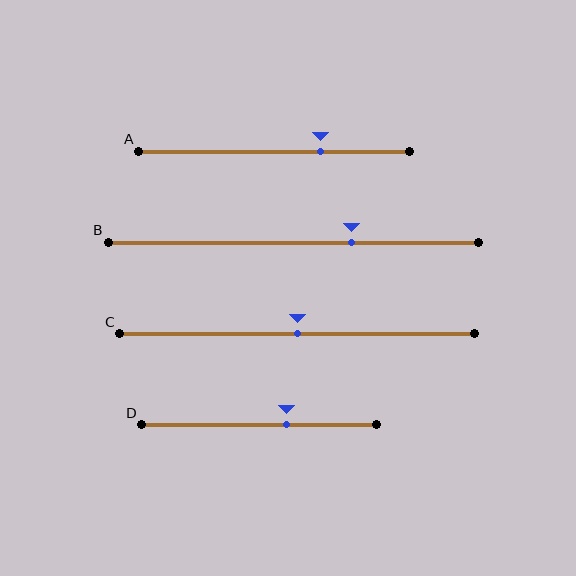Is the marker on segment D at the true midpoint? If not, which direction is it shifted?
No, the marker on segment D is shifted to the right by about 12% of the segment length.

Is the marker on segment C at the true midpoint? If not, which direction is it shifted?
Yes, the marker on segment C is at the true midpoint.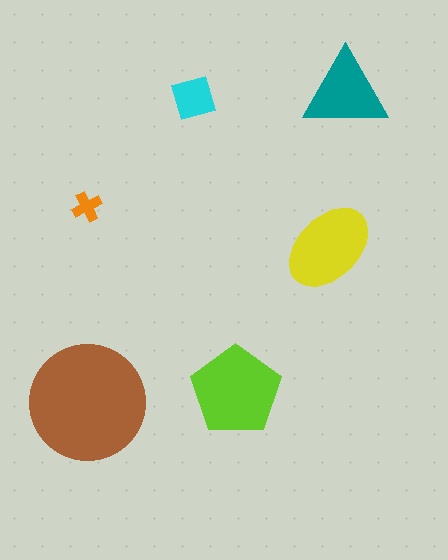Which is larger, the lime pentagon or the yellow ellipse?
The lime pentagon.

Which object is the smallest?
The orange cross.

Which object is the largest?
The brown circle.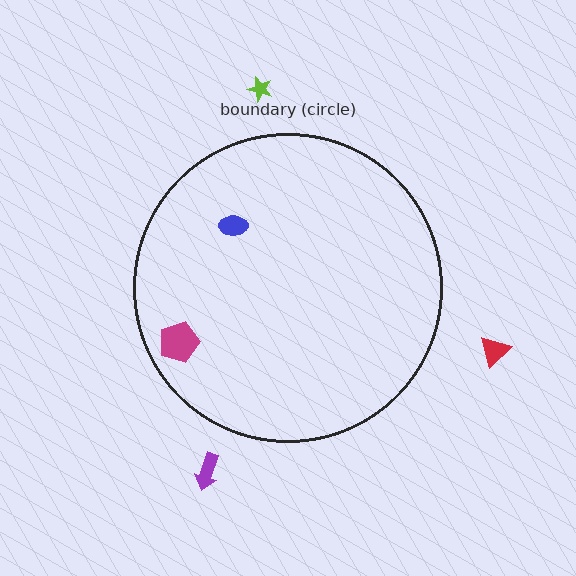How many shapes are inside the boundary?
2 inside, 3 outside.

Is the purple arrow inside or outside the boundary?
Outside.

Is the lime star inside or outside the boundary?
Outside.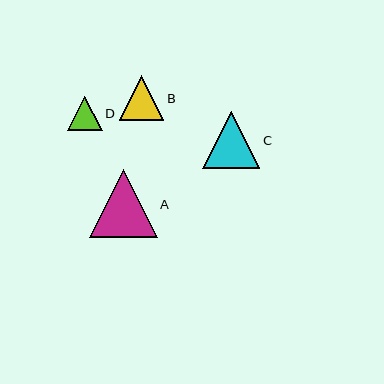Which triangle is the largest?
Triangle A is the largest with a size of approximately 68 pixels.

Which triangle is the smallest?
Triangle D is the smallest with a size of approximately 35 pixels.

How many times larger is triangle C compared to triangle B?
Triangle C is approximately 1.3 times the size of triangle B.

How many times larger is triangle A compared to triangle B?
Triangle A is approximately 1.5 times the size of triangle B.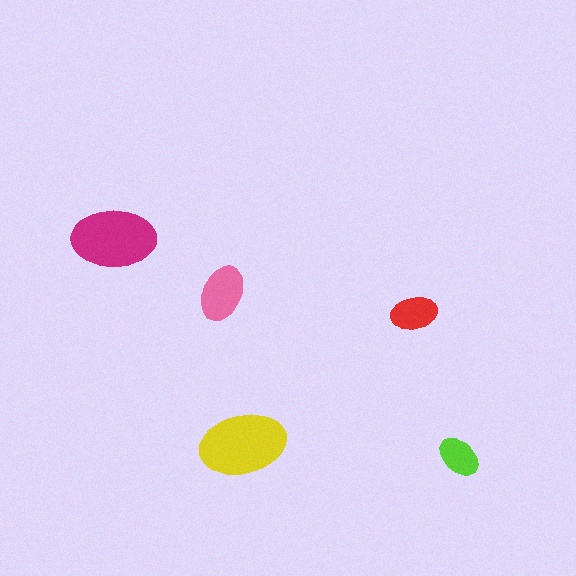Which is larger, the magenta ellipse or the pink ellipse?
The magenta one.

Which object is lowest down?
The lime ellipse is bottommost.